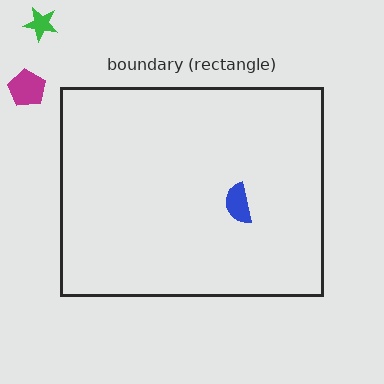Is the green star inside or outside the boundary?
Outside.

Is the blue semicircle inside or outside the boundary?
Inside.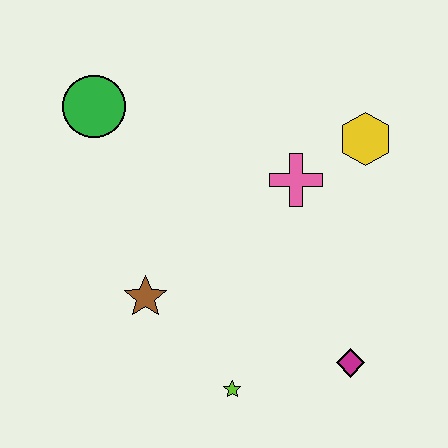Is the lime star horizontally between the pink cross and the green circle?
Yes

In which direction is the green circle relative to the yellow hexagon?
The green circle is to the left of the yellow hexagon.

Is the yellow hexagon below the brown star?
No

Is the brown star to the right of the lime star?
No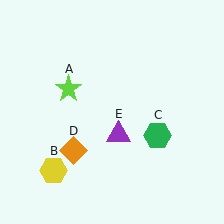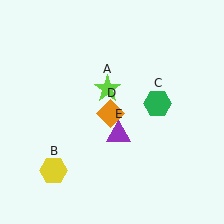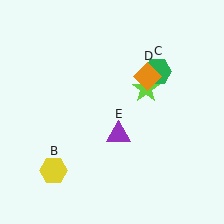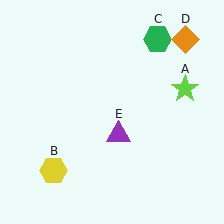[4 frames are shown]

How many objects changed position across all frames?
3 objects changed position: lime star (object A), green hexagon (object C), orange diamond (object D).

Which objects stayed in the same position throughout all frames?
Yellow hexagon (object B) and purple triangle (object E) remained stationary.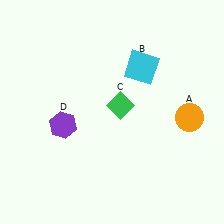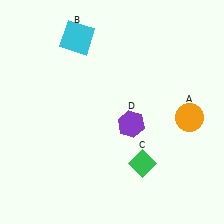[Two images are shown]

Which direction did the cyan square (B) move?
The cyan square (B) moved left.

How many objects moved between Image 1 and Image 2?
3 objects moved between the two images.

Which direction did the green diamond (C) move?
The green diamond (C) moved down.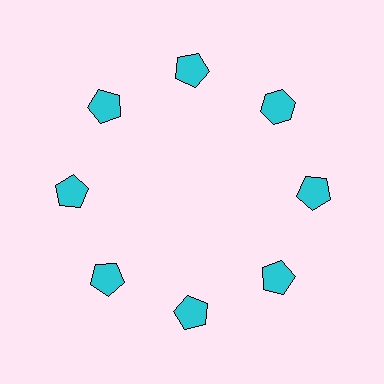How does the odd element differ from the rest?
It has a different shape: hexagon instead of pentagon.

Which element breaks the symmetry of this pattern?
The cyan hexagon at roughly the 2 o'clock position breaks the symmetry. All other shapes are cyan pentagons.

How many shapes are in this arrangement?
There are 8 shapes arranged in a ring pattern.